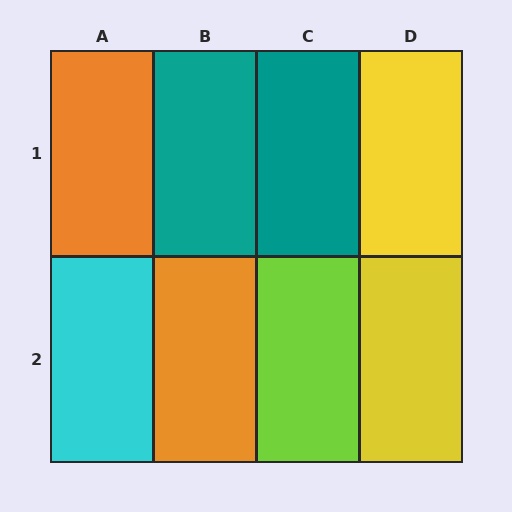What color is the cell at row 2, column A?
Cyan.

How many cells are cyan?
1 cell is cyan.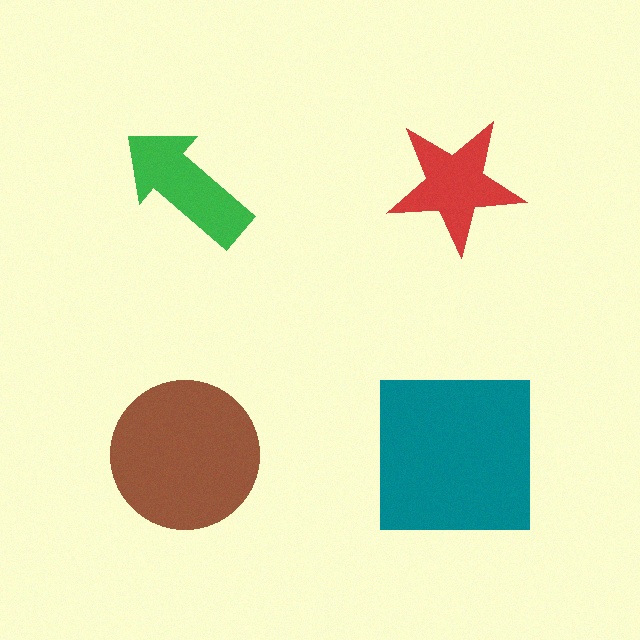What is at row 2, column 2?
A teal square.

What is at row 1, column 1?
A green arrow.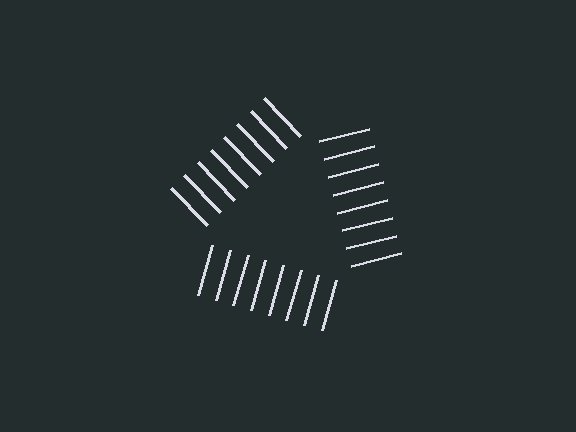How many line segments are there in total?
24 — 8 along each of the 3 edges.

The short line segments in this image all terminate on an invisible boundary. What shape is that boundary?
An illusory triangle — the line segments terminate on its edges but no continuous stroke is drawn.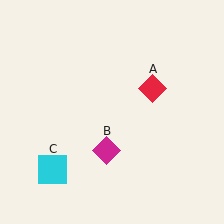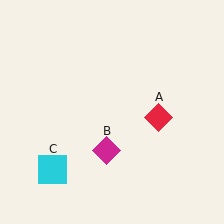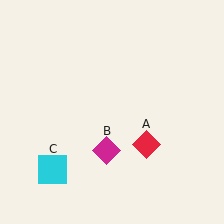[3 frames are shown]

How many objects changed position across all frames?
1 object changed position: red diamond (object A).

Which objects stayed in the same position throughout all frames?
Magenta diamond (object B) and cyan square (object C) remained stationary.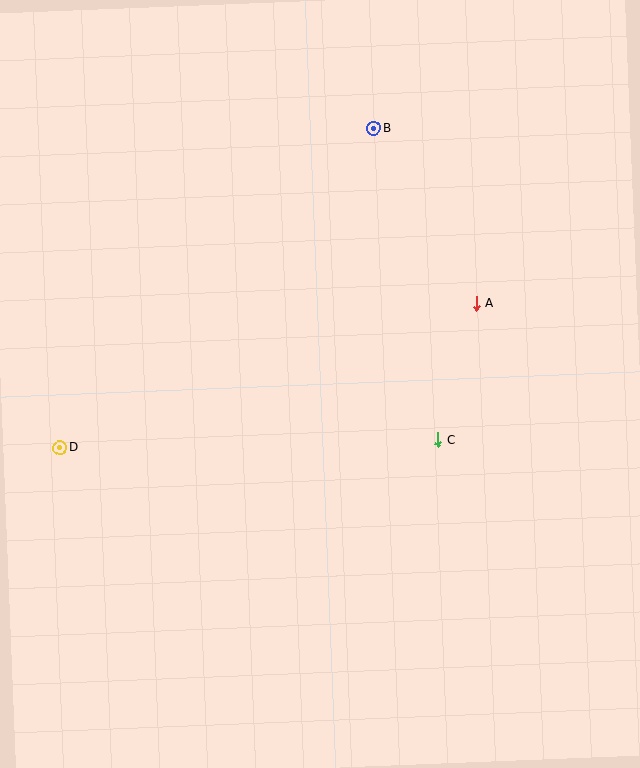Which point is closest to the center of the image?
Point C at (438, 440) is closest to the center.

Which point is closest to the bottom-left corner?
Point D is closest to the bottom-left corner.